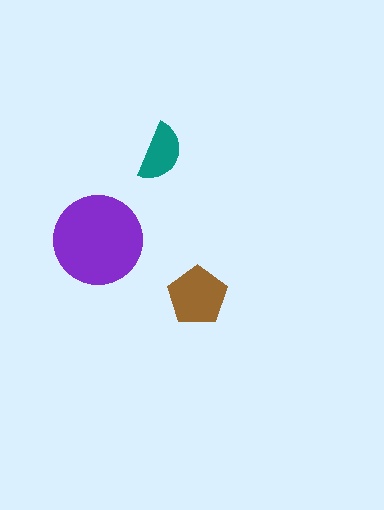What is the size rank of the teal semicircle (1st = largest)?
3rd.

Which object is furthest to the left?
The purple circle is leftmost.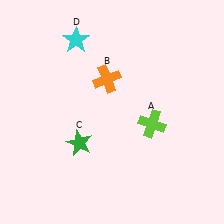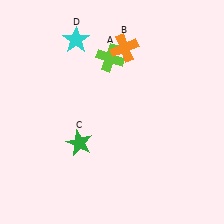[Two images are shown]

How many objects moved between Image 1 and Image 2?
2 objects moved between the two images.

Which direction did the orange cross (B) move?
The orange cross (B) moved up.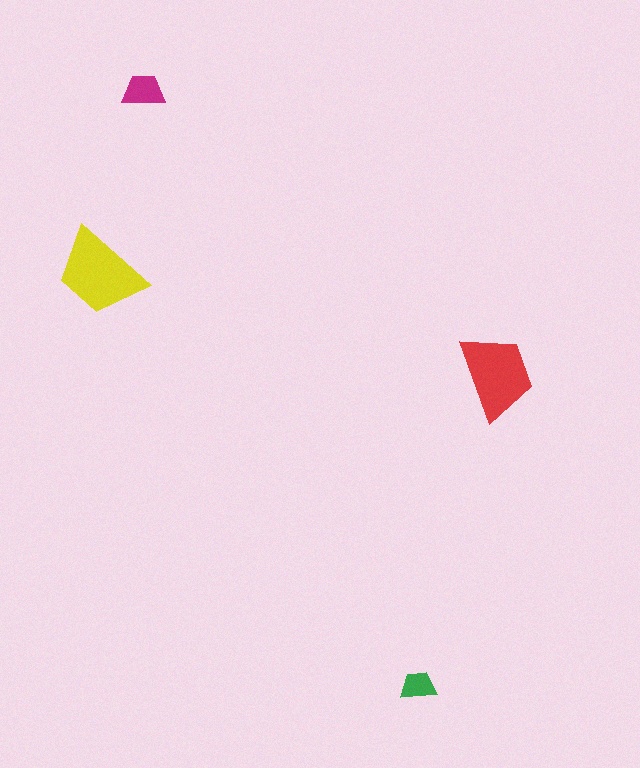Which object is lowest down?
The green trapezoid is bottommost.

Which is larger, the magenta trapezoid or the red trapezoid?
The red one.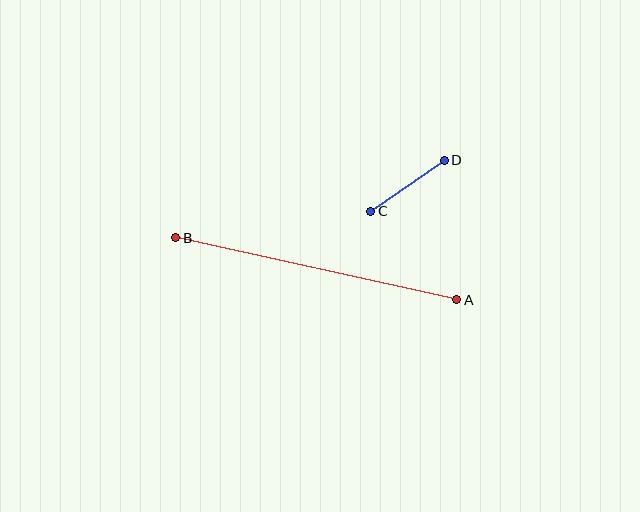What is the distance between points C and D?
The distance is approximately 89 pixels.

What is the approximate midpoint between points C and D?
The midpoint is at approximately (408, 186) pixels.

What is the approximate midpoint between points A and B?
The midpoint is at approximately (316, 269) pixels.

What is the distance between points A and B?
The distance is approximately 287 pixels.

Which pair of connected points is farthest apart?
Points A and B are farthest apart.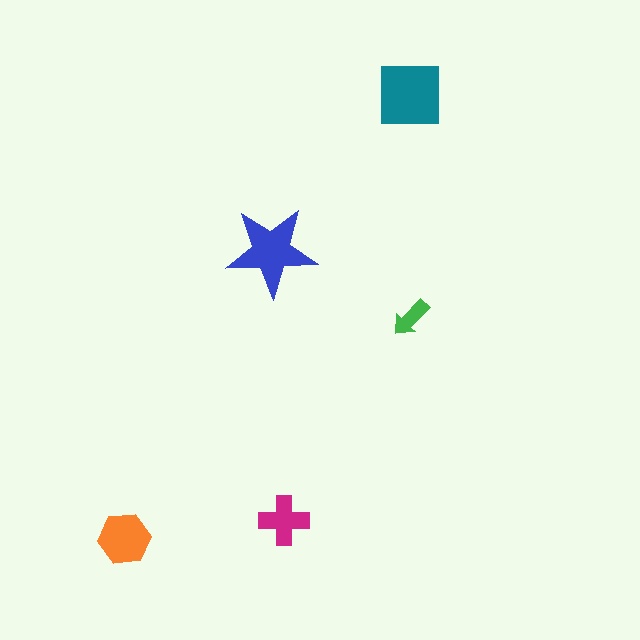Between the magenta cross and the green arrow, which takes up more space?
The magenta cross.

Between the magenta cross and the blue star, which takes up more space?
The blue star.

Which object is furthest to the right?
The green arrow is rightmost.